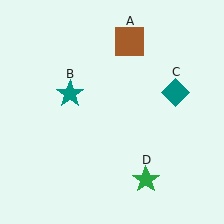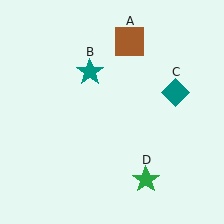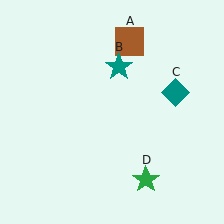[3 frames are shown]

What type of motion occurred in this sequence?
The teal star (object B) rotated clockwise around the center of the scene.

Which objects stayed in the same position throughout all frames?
Brown square (object A) and teal diamond (object C) and green star (object D) remained stationary.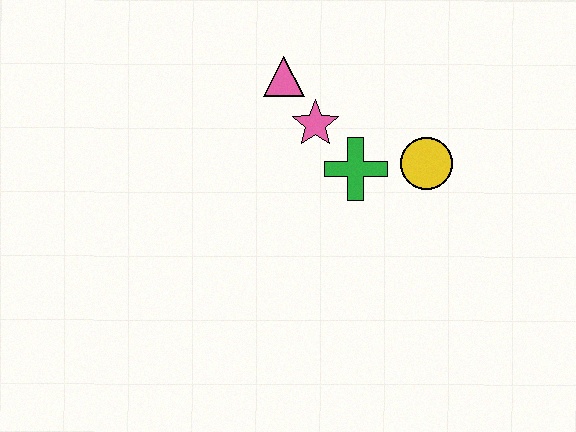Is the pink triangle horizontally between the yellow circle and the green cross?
No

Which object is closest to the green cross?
The pink star is closest to the green cross.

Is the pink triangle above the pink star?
Yes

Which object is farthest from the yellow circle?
The pink triangle is farthest from the yellow circle.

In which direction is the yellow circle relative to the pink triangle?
The yellow circle is to the right of the pink triangle.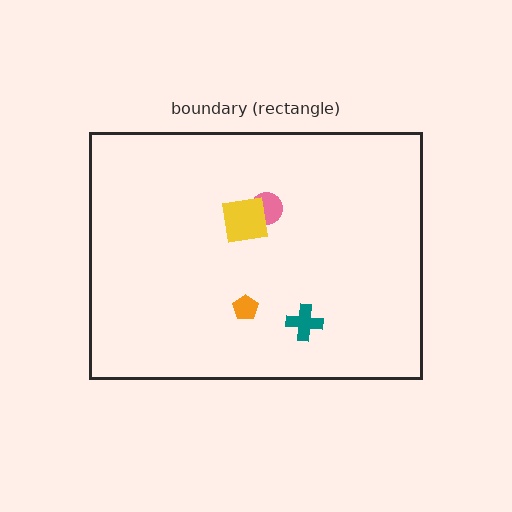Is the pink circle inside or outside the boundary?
Inside.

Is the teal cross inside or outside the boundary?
Inside.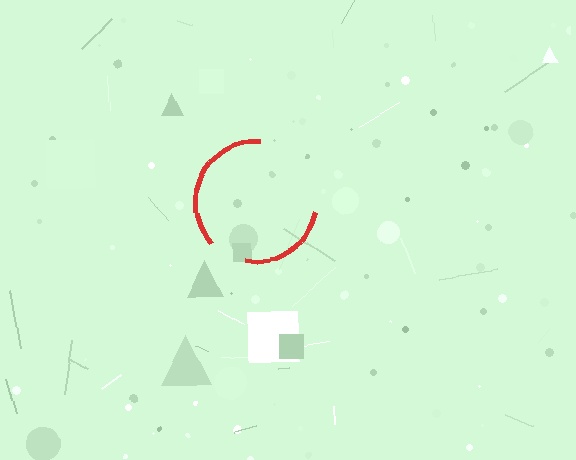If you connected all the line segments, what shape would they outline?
They would outline a circle.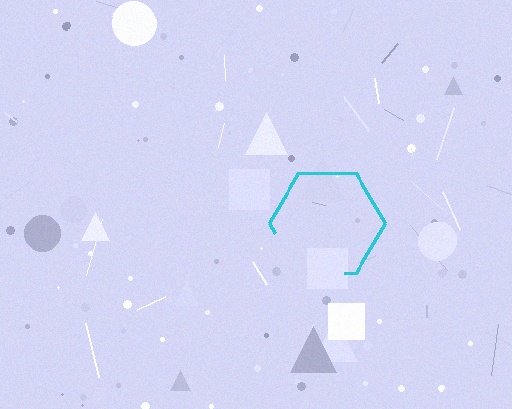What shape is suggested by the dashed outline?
The dashed outline suggests a hexagon.